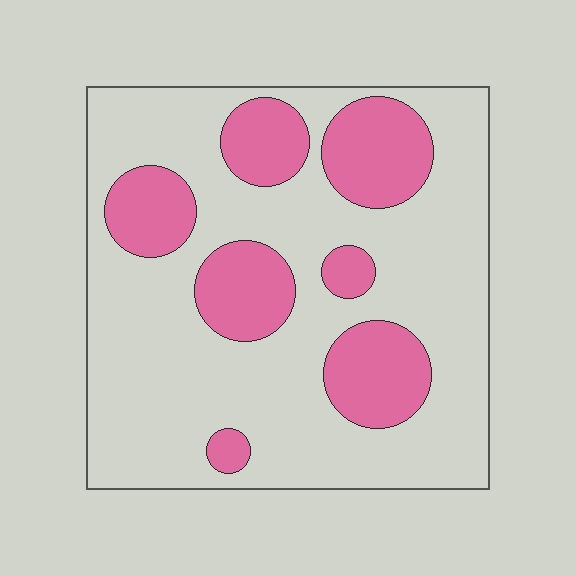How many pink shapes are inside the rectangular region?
7.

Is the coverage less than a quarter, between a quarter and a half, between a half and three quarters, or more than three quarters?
Between a quarter and a half.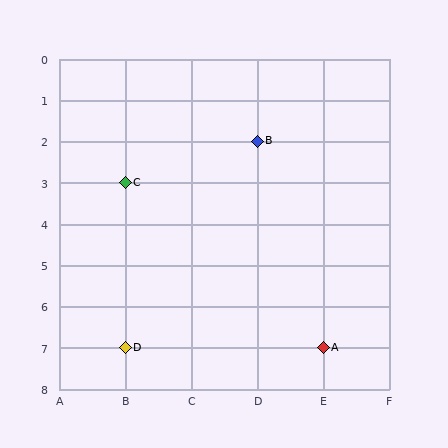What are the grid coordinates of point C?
Point C is at grid coordinates (B, 3).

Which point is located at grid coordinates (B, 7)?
Point D is at (B, 7).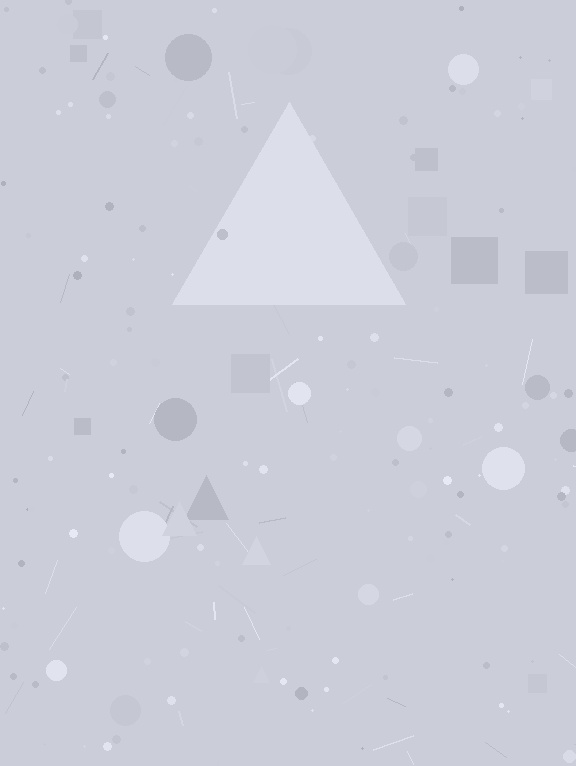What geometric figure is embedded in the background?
A triangle is embedded in the background.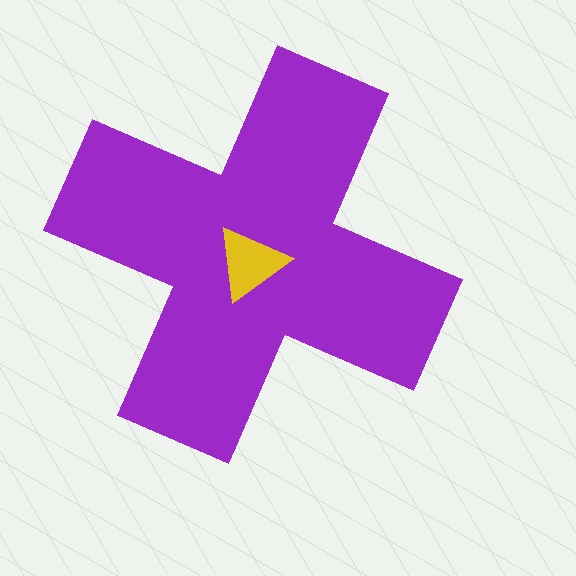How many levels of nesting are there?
2.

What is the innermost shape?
The yellow triangle.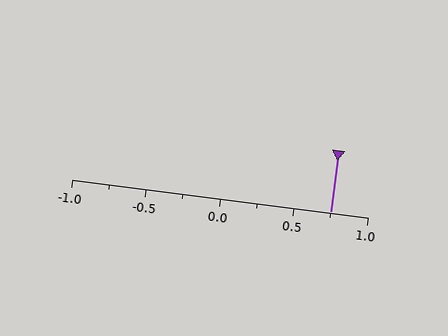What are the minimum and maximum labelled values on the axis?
The axis runs from -1.0 to 1.0.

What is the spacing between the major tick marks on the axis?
The major ticks are spaced 0.5 apart.